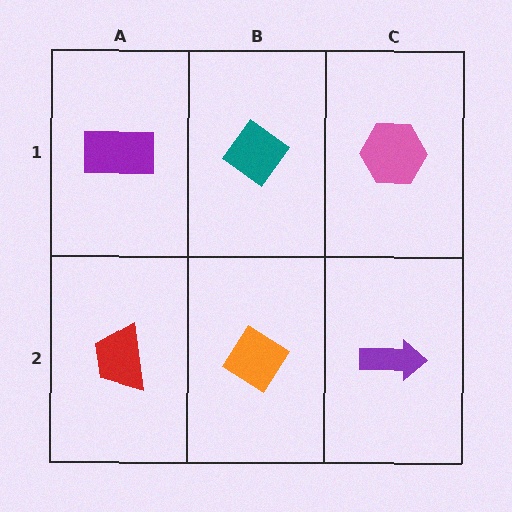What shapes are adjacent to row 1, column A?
A red trapezoid (row 2, column A), a teal diamond (row 1, column B).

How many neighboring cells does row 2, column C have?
2.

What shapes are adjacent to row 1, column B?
An orange diamond (row 2, column B), a purple rectangle (row 1, column A), a pink hexagon (row 1, column C).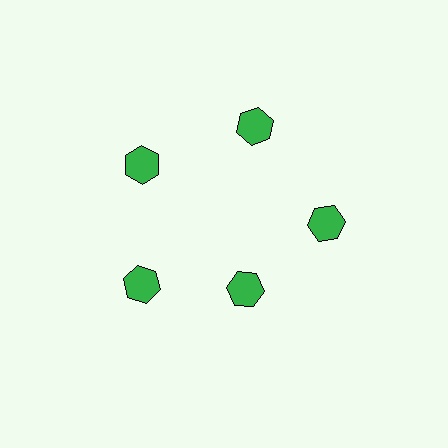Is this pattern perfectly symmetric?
No. The 5 green hexagons are arranged in a ring, but one element near the 5 o'clock position is pulled inward toward the center, breaking the 5-fold rotational symmetry.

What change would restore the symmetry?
The symmetry would be restored by moving it outward, back onto the ring so that all 5 hexagons sit at equal angles and equal distance from the center.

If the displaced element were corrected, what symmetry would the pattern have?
It would have 5-fold rotational symmetry — the pattern would map onto itself every 72 degrees.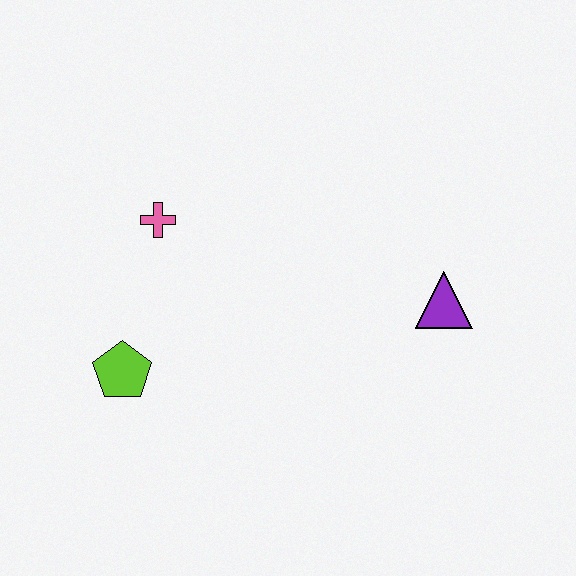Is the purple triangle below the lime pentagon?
No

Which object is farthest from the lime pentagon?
The purple triangle is farthest from the lime pentagon.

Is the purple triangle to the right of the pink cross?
Yes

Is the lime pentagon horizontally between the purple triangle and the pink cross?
No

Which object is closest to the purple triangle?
The pink cross is closest to the purple triangle.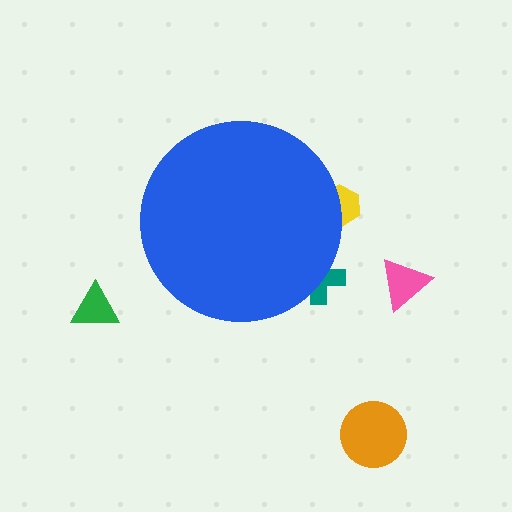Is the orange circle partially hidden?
No, the orange circle is fully visible.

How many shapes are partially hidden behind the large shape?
2 shapes are partially hidden.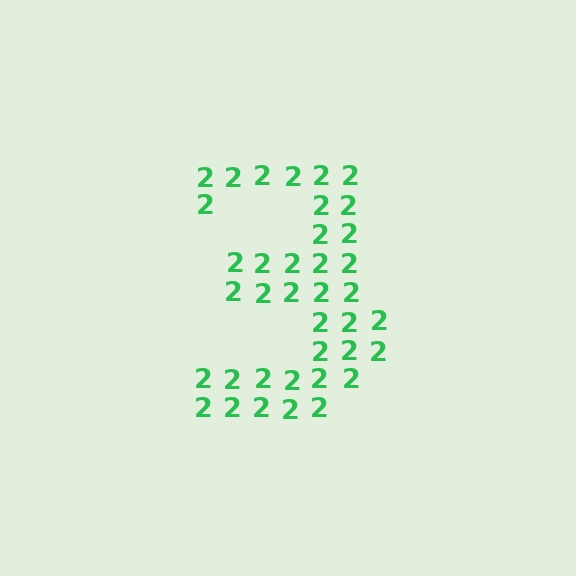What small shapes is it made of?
It is made of small digit 2's.